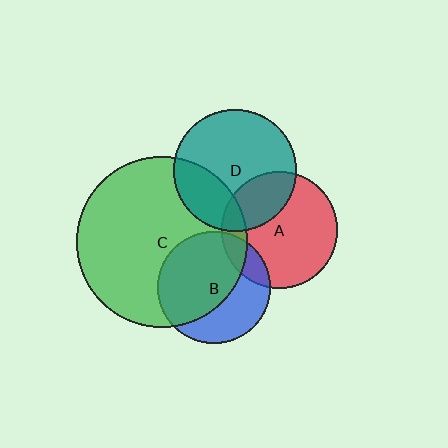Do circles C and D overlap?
Yes.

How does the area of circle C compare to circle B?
Approximately 2.3 times.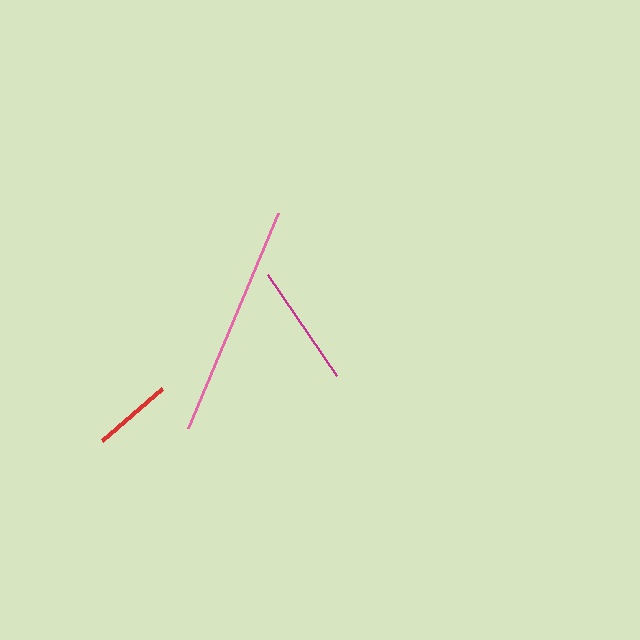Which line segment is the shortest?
The red line is the shortest at approximately 80 pixels.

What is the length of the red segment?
The red segment is approximately 80 pixels long.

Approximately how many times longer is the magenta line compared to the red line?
The magenta line is approximately 1.5 times the length of the red line.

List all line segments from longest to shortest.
From longest to shortest: pink, magenta, red.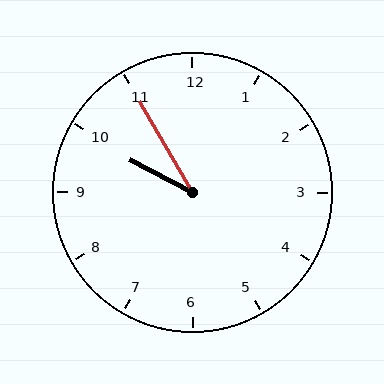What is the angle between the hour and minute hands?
Approximately 32 degrees.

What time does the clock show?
9:55.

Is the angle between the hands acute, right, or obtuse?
It is acute.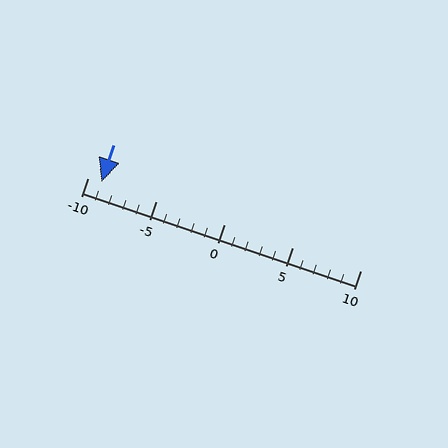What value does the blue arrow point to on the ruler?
The blue arrow points to approximately -9.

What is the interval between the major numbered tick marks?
The major tick marks are spaced 5 units apart.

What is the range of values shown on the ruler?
The ruler shows values from -10 to 10.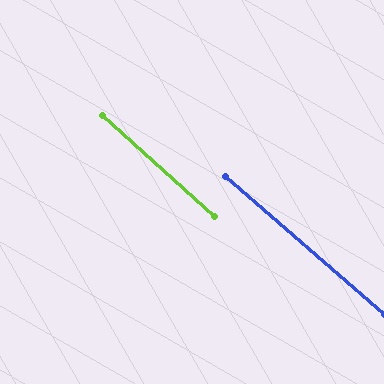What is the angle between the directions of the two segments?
Approximately 1 degree.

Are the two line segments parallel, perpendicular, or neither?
Parallel — their directions differ by only 0.8°.